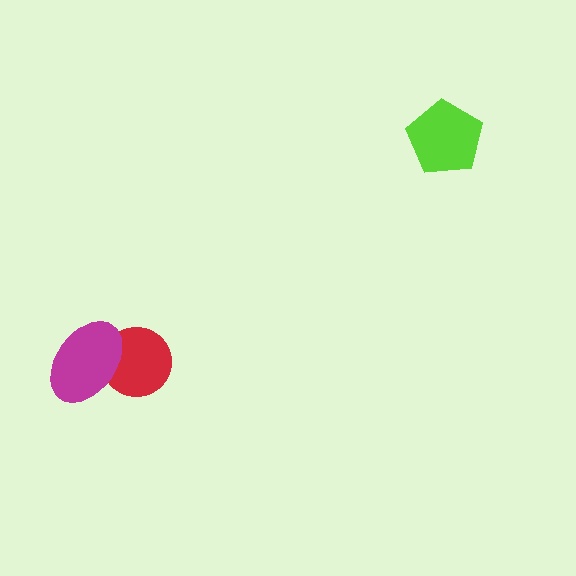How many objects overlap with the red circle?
1 object overlaps with the red circle.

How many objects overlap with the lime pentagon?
0 objects overlap with the lime pentagon.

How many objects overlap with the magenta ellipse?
1 object overlaps with the magenta ellipse.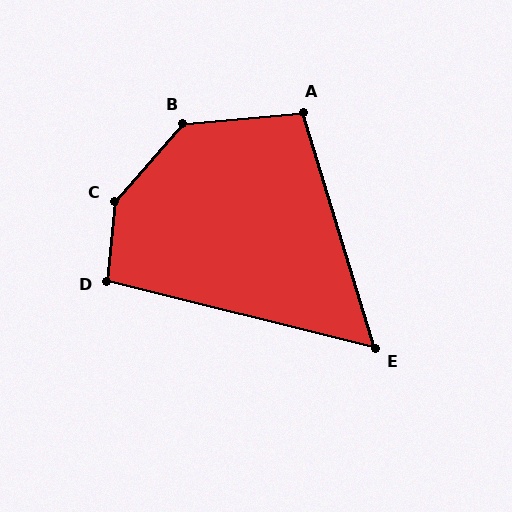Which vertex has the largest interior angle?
C, at approximately 145 degrees.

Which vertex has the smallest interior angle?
E, at approximately 59 degrees.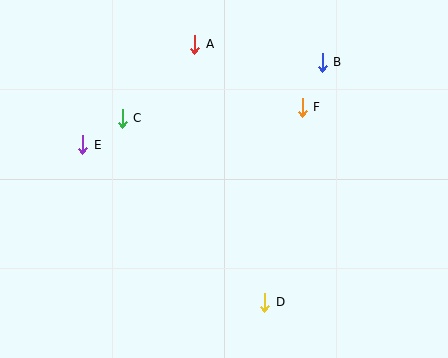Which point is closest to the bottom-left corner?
Point E is closest to the bottom-left corner.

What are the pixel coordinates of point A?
Point A is at (195, 44).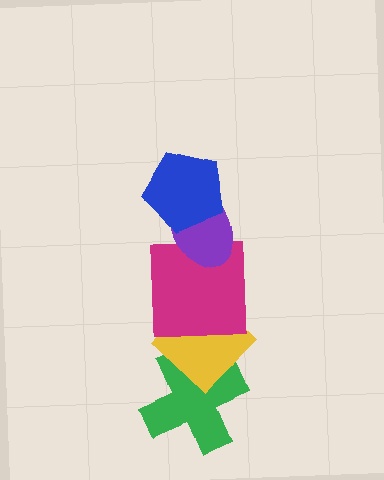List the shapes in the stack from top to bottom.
From top to bottom: the blue pentagon, the purple ellipse, the magenta square, the yellow diamond, the green cross.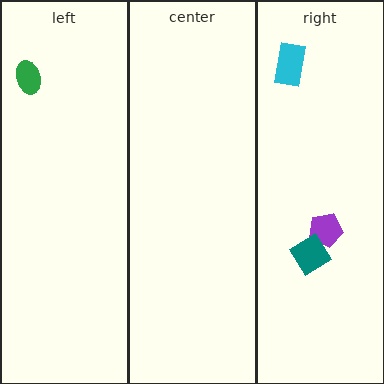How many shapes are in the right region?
3.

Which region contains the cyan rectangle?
The right region.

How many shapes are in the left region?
1.